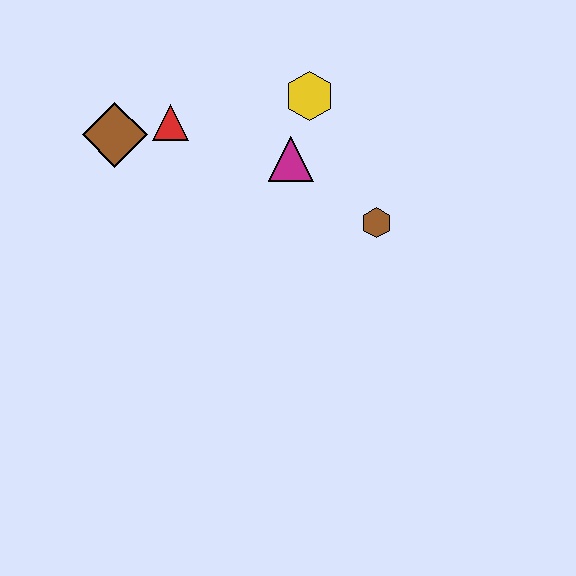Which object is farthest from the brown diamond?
The brown hexagon is farthest from the brown diamond.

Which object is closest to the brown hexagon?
The magenta triangle is closest to the brown hexagon.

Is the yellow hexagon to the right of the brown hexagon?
No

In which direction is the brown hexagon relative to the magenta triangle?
The brown hexagon is to the right of the magenta triangle.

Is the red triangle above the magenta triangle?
Yes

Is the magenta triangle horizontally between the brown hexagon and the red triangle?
Yes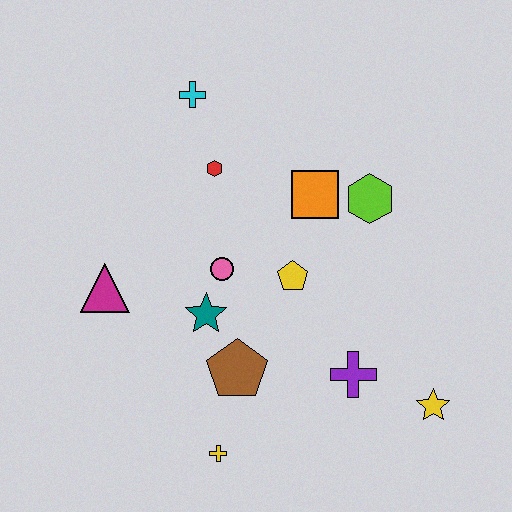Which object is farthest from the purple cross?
The cyan cross is farthest from the purple cross.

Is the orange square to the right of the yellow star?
No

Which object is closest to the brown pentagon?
The teal star is closest to the brown pentagon.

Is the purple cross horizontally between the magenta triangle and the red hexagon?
No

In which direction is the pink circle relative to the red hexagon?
The pink circle is below the red hexagon.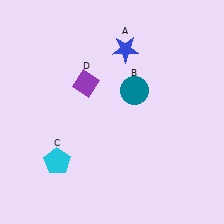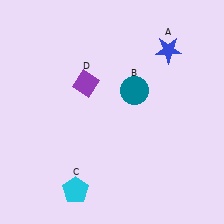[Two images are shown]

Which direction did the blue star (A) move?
The blue star (A) moved right.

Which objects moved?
The objects that moved are: the blue star (A), the cyan pentagon (C).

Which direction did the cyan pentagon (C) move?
The cyan pentagon (C) moved down.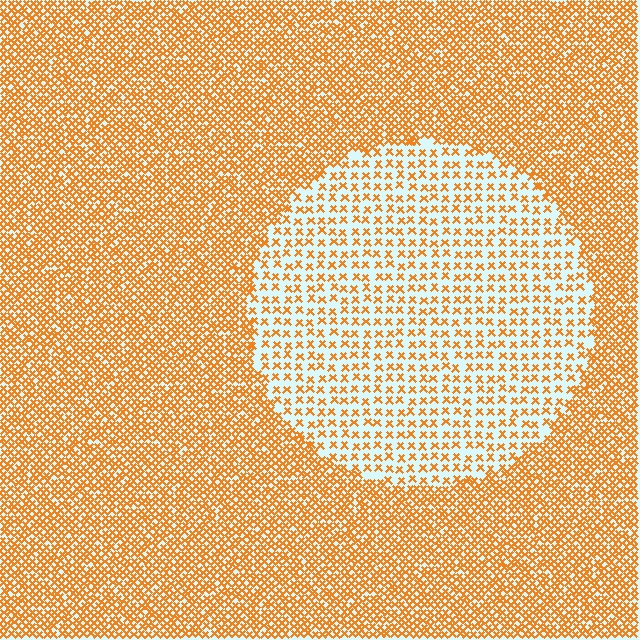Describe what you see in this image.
The image contains small orange elements arranged at two different densities. A circle-shaped region is visible where the elements are less densely packed than the surrounding area.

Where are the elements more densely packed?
The elements are more densely packed outside the circle boundary.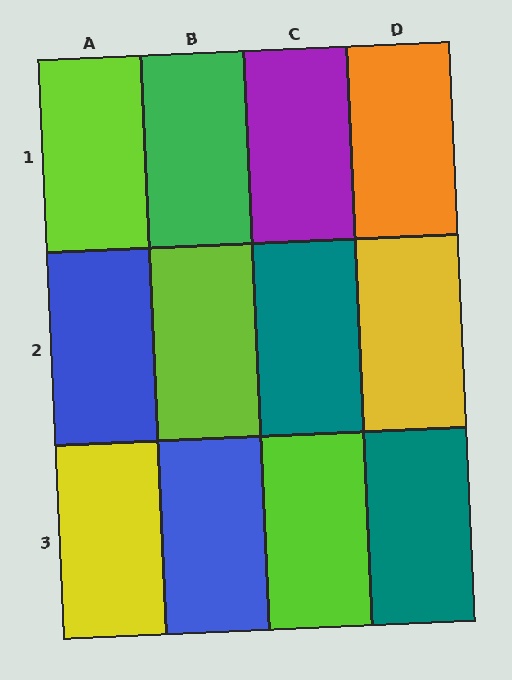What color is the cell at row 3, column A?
Yellow.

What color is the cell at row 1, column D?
Orange.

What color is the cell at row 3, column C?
Lime.